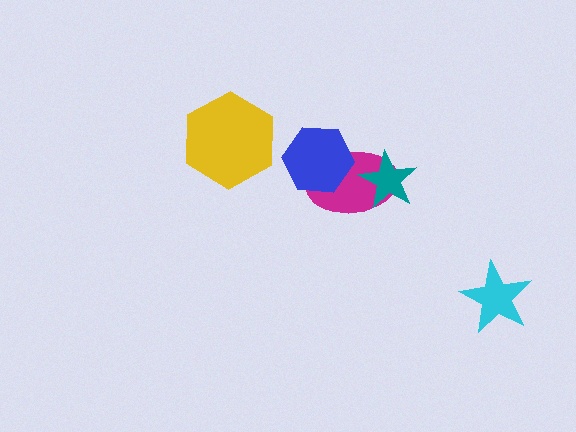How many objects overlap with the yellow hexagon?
0 objects overlap with the yellow hexagon.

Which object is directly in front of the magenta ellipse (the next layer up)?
The blue hexagon is directly in front of the magenta ellipse.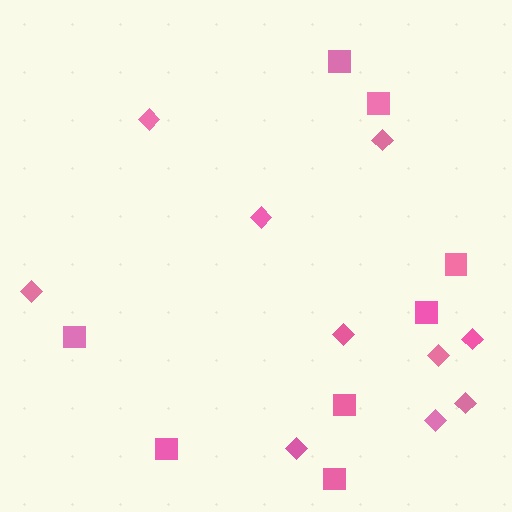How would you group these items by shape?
There are 2 groups: one group of squares (8) and one group of diamonds (10).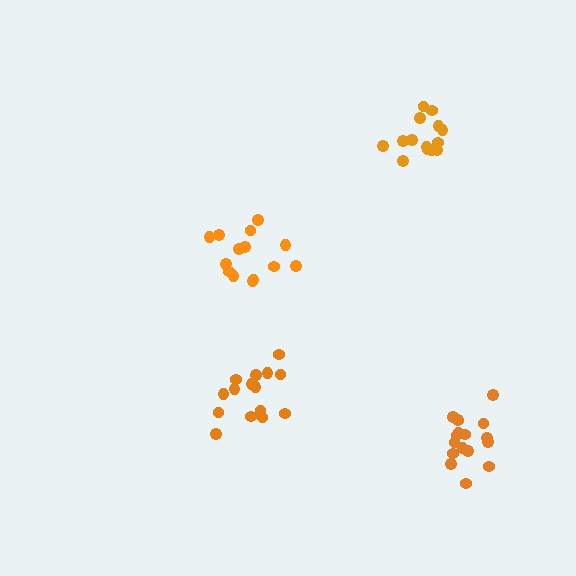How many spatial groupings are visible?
There are 4 spatial groupings.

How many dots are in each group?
Group 1: 17 dots, Group 2: 14 dots, Group 3: 15 dots, Group 4: 14 dots (60 total).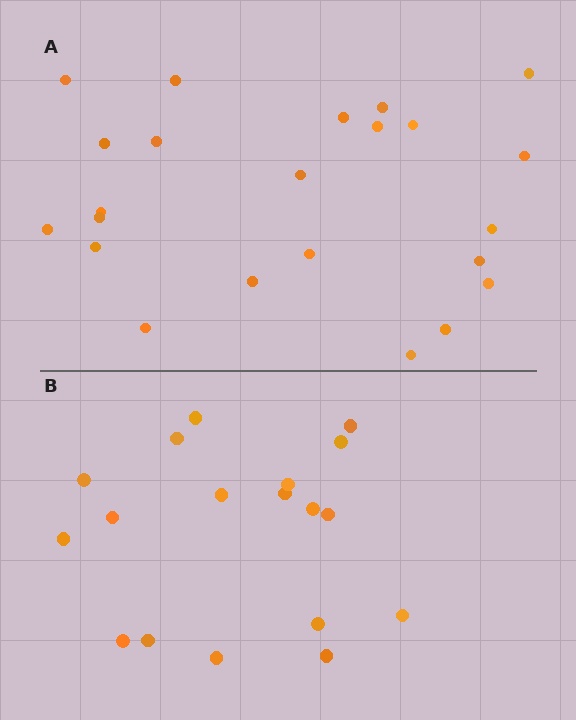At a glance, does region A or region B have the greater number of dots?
Region A (the top region) has more dots.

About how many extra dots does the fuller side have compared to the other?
Region A has about 5 more dots than region B.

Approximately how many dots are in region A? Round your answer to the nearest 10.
About 20 dots. (The exact count is 23, which rounds to 20.)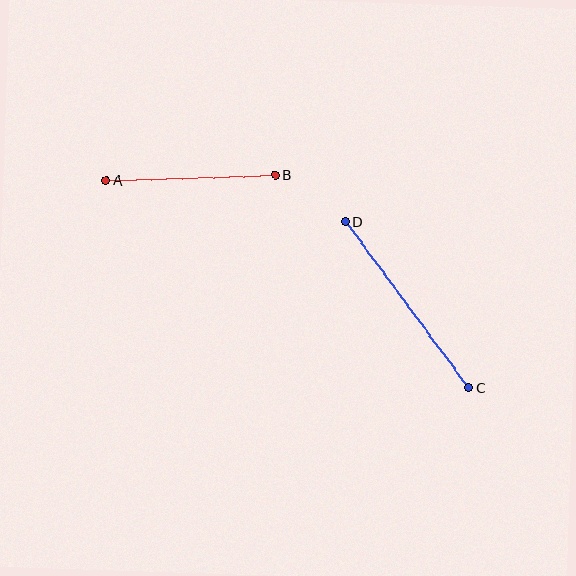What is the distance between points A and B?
The distance is approximately 169 pixels.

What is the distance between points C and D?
The distance is approximately 207 pixels.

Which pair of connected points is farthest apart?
Points C and D are farthest apart.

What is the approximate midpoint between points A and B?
The midpoint is at approximately (191, 178) pixels.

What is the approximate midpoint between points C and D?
The midpoint is at approximately (407, 305) pixels.